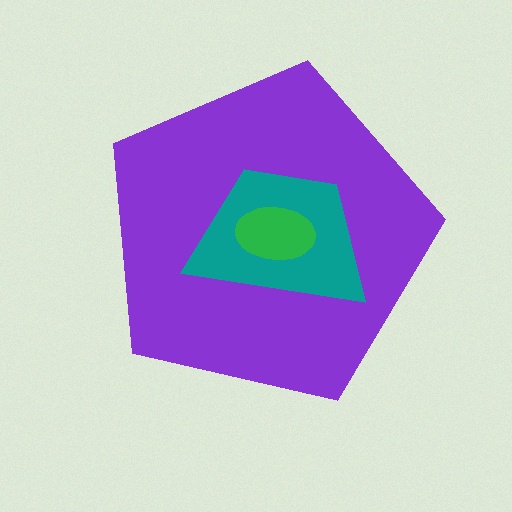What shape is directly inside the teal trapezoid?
The green ellipse.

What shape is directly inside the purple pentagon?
The teal trapezoid.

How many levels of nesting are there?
3.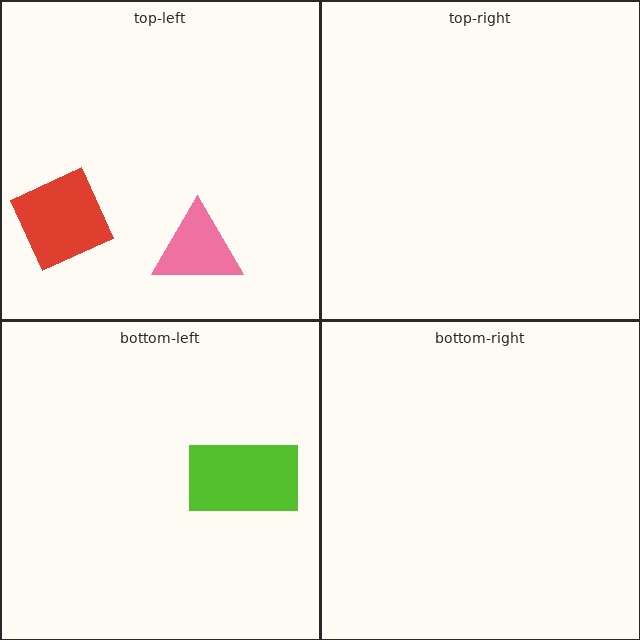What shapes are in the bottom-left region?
The lime rectangle.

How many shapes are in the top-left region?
2.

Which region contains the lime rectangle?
The bottom-left region.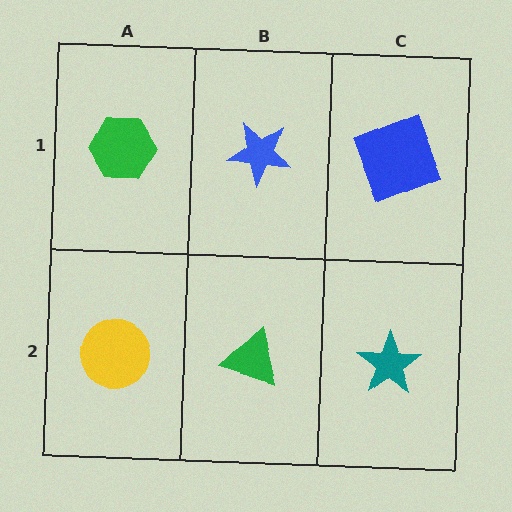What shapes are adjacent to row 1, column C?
A teal star (row 2, column C), a blue star (row 1, column B).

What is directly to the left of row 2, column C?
A green triangle.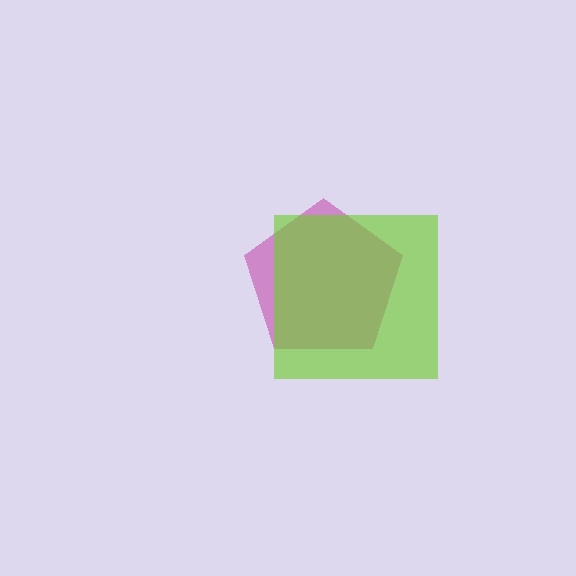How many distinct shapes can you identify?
There are 2 distinct shapes: a magenta pentagon, a lime square.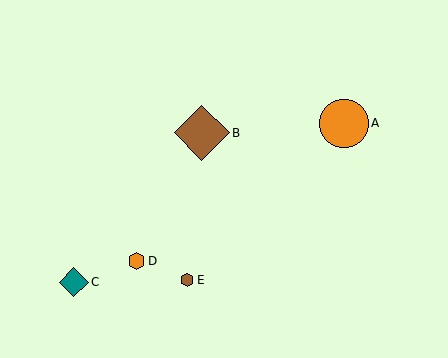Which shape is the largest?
The brown diamond (labeled B) is the largest.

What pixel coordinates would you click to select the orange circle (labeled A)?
Click at (344, 123) to select the orange circle A.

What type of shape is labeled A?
Shape A is an orange circle.